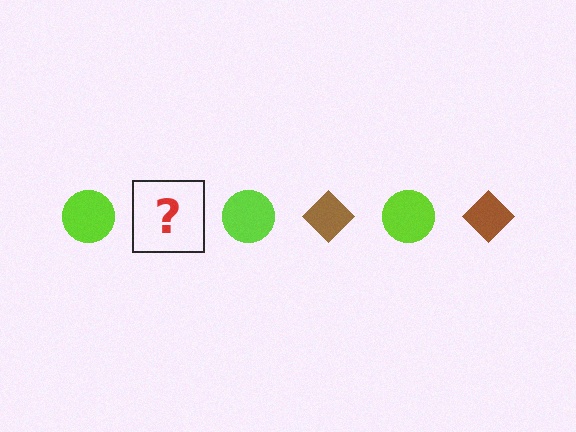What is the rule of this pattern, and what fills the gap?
The rule is that the pattern alternates between lime circle and brown diamond. The gap should be filled with a brown diamond.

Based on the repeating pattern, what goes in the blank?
The blank should be a brown diamond.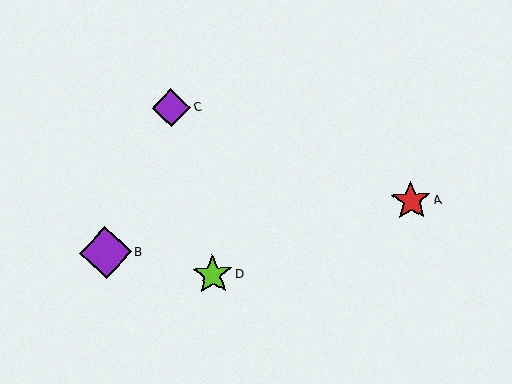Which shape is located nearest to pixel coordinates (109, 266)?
The purple diamond (labeled B) at (105, 253) is nearest to that location.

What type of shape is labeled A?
Shape A is a red star.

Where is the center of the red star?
The center of the red star is at (411, 201).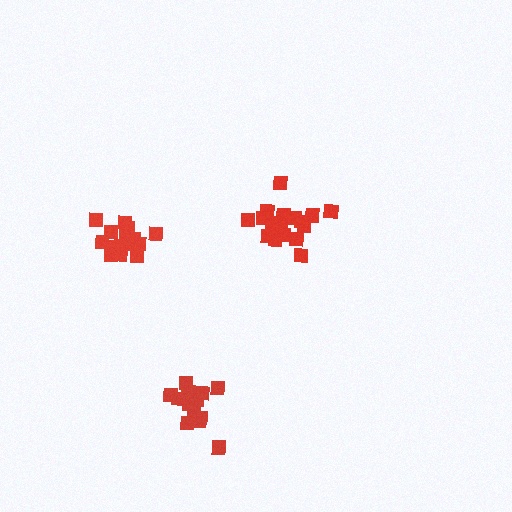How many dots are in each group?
Group 1: 18 dots, Group 2: 16 dots, Group 3: 14 dots (48 total).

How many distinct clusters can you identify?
There are 3 distinct clusters.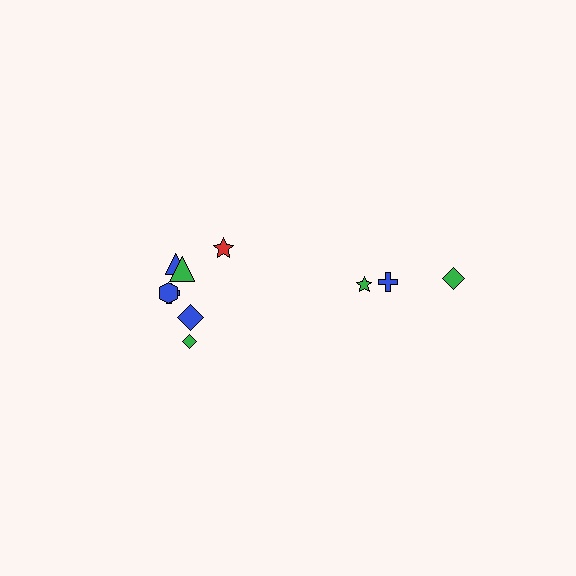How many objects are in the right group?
There are 3 objects.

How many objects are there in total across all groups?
There are 10 objects.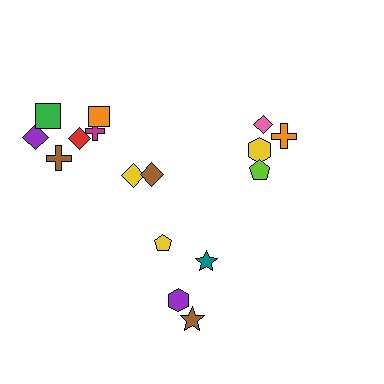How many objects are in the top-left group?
There are 8 objects.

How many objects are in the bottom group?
There are 4 objects.